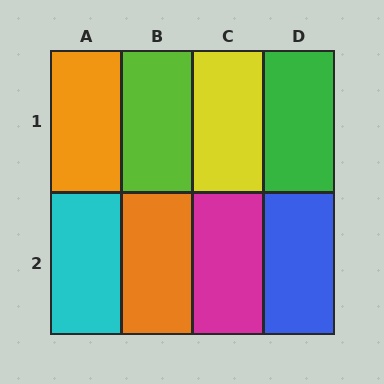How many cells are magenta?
1 cell is magenta.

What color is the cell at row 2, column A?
Cyan.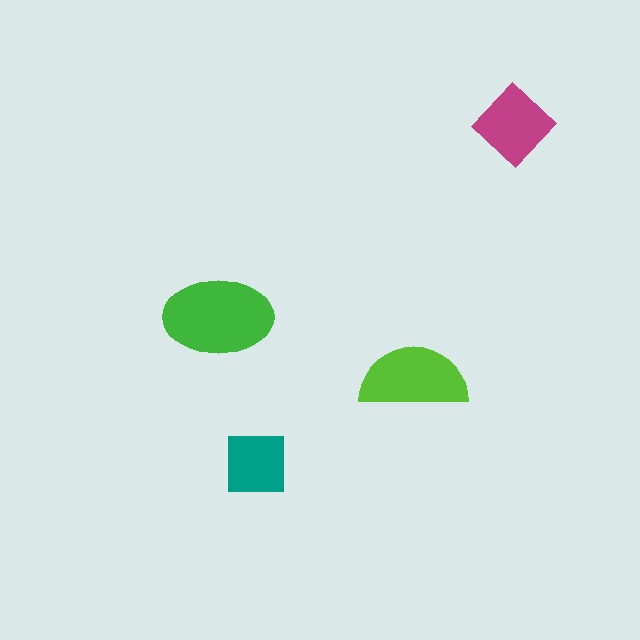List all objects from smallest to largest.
The teal square, the magenta diamond, the lime semicircle, the green ellipse.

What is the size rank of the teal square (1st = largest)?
4th.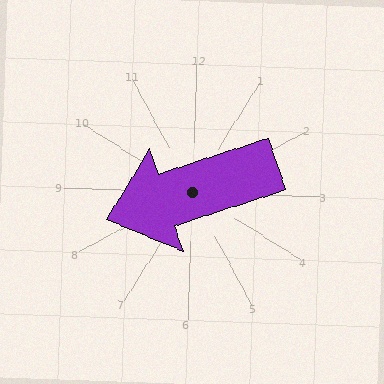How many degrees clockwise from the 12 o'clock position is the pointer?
Approximately 250 degrees.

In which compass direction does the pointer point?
West.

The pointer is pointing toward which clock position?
Roughly 8 o'clock.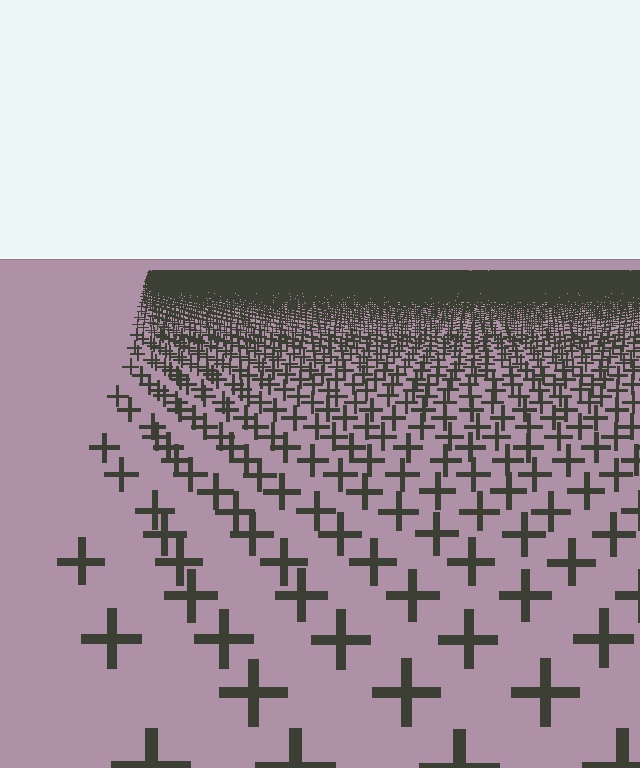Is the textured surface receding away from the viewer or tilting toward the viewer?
The surface is receding away from the viewer. Texture elements get smaller and denser toward the top.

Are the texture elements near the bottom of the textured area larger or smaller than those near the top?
Larger. Near the bottom, elements are closer to the viewer and appear at a bigger on-screen size.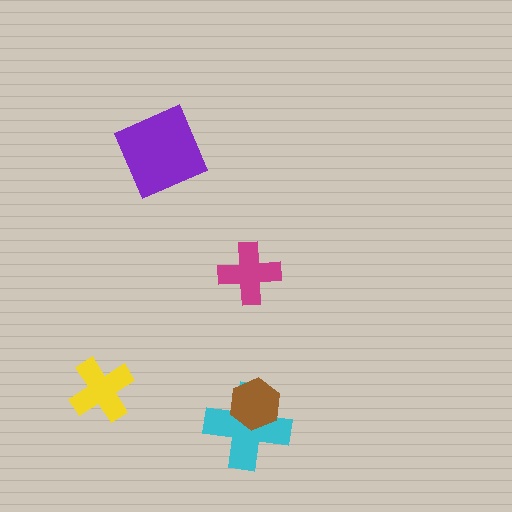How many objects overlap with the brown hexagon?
1 object overlaps with the brown hexagon.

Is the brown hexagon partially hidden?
No, no other shape covers it.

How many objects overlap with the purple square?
0 objects overlap with the purple square.